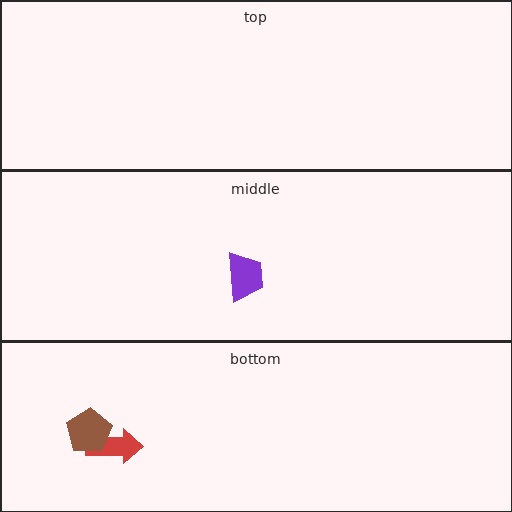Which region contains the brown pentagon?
The bottom region.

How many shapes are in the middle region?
1.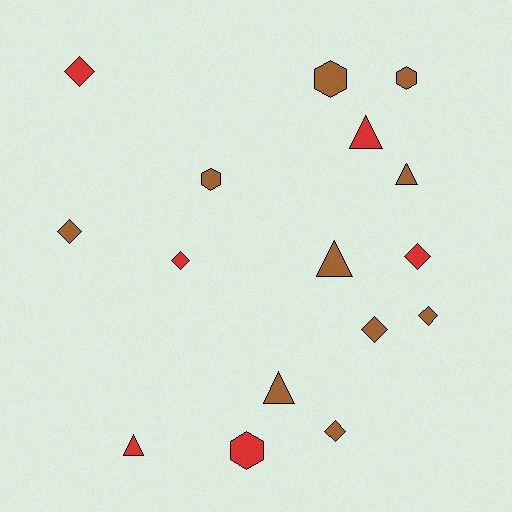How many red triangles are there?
There are 2 red triangles.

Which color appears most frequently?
Brown, with 10 objects.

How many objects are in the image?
There are 16 objects.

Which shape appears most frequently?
Diamond, with 7 objects.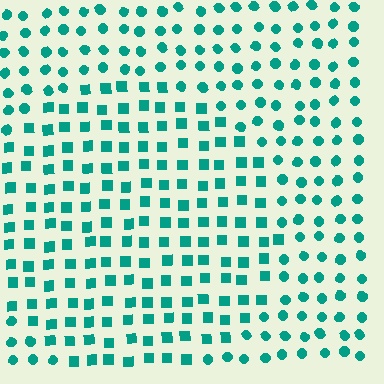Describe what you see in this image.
The image is filled with small teal elements arranged in a uniform grid. A circle-shaped region contains squares, while the surrounding area contains circles. The boundary is defined purely by the change in element shape.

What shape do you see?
I see a circle.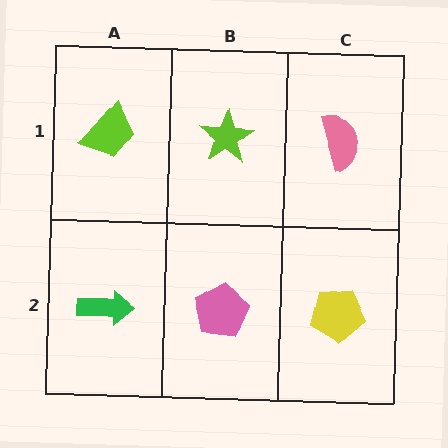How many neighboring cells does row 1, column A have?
2.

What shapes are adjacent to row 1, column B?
A pink pentagon (row 2, column B), a lime trapezoid (row 1, column A), a pink semicircle (row 1, column C).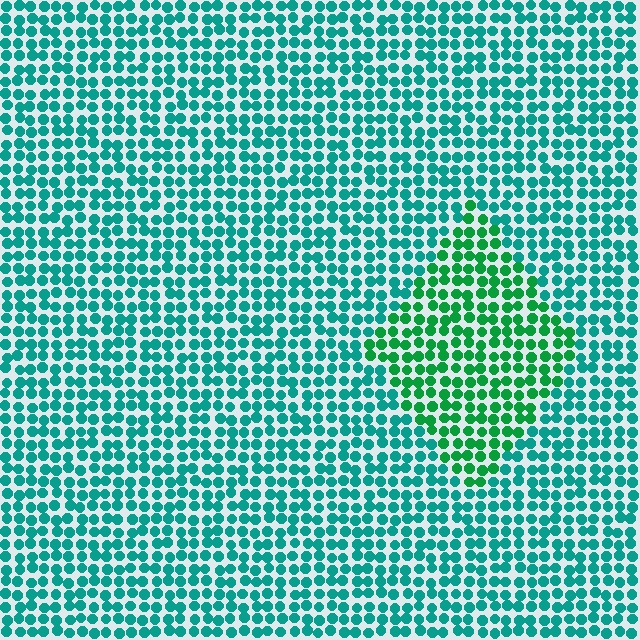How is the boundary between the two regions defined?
The boundary is defined purely by a slight shift in hue (about 33 degrees). Spacing, size, and orientation are identical on both sides.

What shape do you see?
I see a diamond.